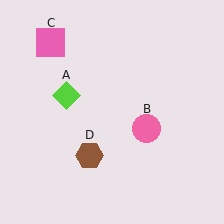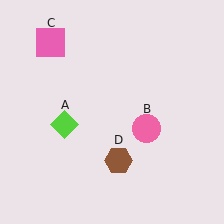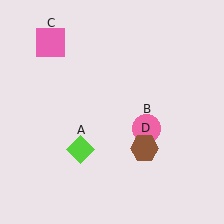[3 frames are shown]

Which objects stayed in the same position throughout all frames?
Pink circle (object B) and pink square (object C) remained stationary.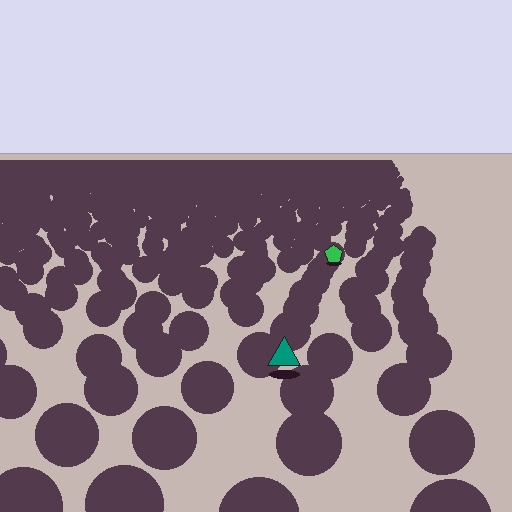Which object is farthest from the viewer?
The green pentagon is farthest from the viewer. It appears smaller and the ground texture around it is denser.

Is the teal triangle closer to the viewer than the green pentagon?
Yes. The teal triangle is closer — you can tell from the texture gradient: the ground texture is coarser near it.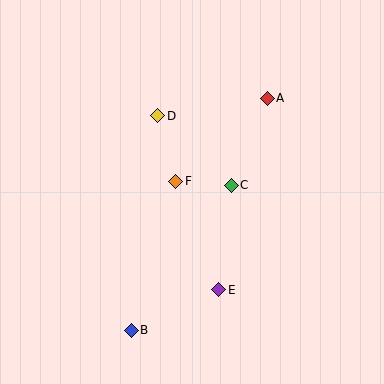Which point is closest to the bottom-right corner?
Point E is closest to the bottom-right corner.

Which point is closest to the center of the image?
Point F at (176, 181) is closest to the center.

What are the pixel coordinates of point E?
Point E is at (219, 290).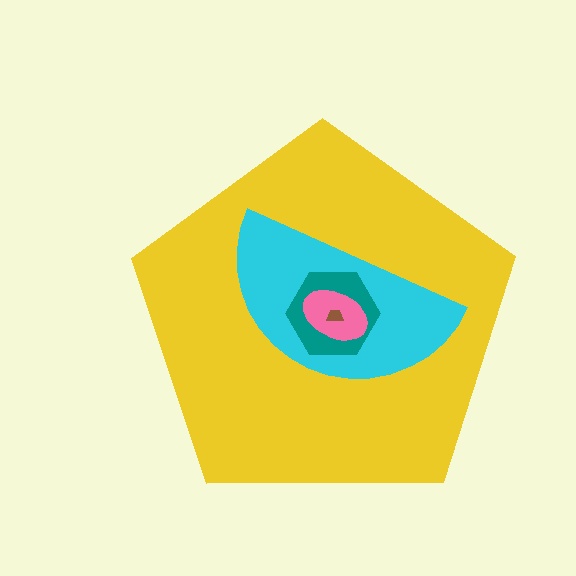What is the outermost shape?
The yellow pentagon.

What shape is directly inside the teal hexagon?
The pink ellipse.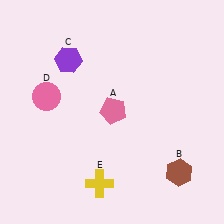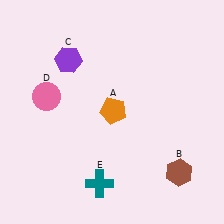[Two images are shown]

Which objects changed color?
A changed from pink to orange. E changed from yellow to teal.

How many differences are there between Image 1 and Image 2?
There are 2 differences between the two images.